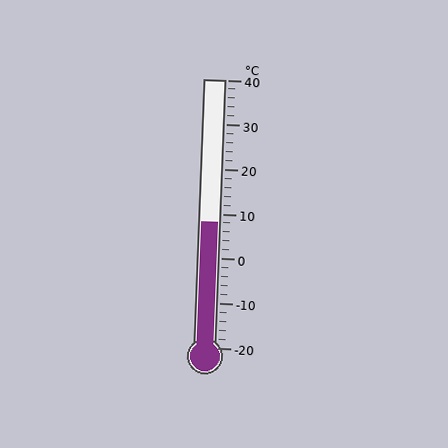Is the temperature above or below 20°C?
The temperature is below 20°C.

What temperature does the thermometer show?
The thermometer shows approximately 8°C.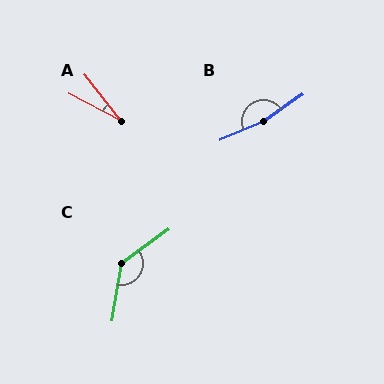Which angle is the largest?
B, at approximately 169 degrees.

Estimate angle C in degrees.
Approximately 135 degrees.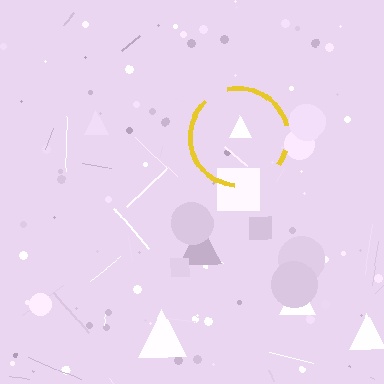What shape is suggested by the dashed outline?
The dashed outline suggests a circle.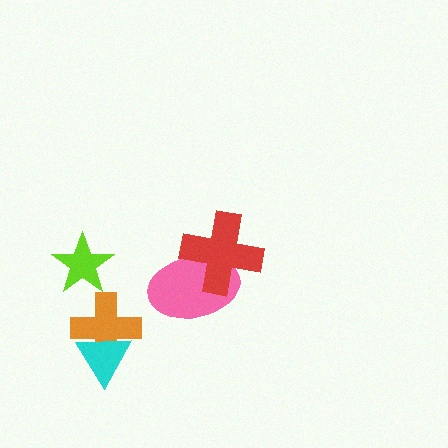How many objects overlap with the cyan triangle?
1 object overlaps with the cyan triangle.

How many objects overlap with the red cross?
1 object overlaps with the red cross.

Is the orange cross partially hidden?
Yes, it is partially covered by another shape.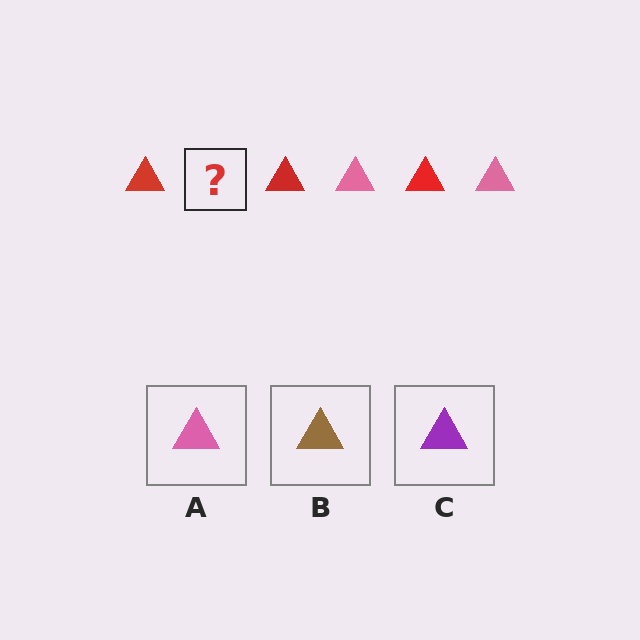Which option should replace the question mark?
Option A.